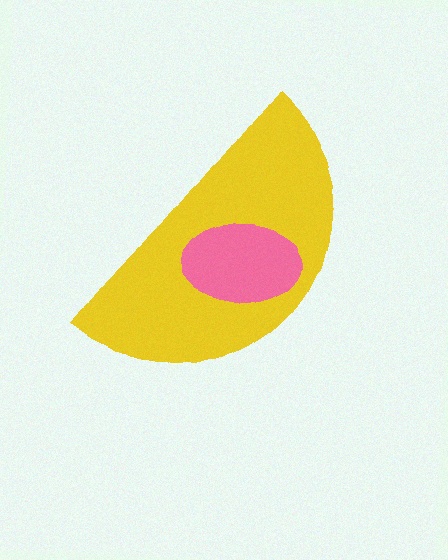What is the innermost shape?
The pink ellipse.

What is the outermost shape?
The yellow semicircle.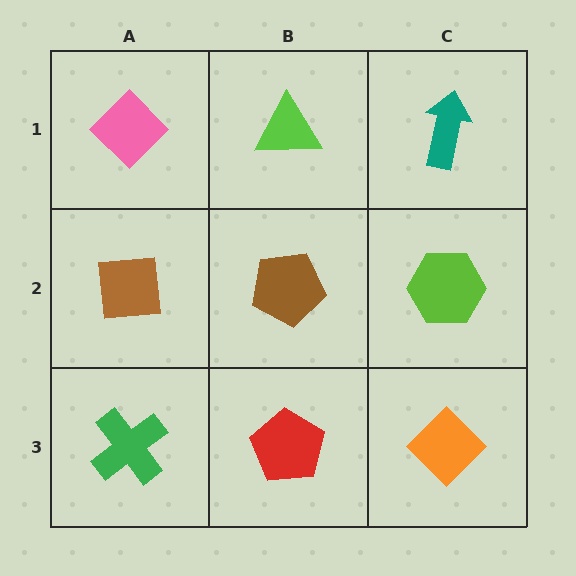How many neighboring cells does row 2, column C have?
3.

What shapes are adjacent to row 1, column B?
A brown pentagon (row 2, column B), a pink diamond (row 1, column A), a teal arrow (row 1, column C).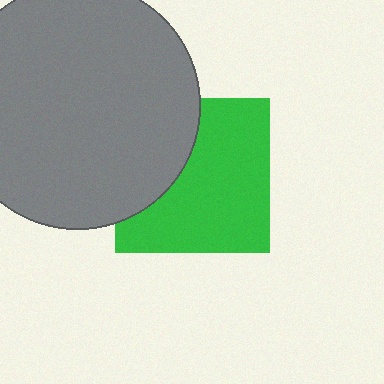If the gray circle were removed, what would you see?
You would see the complete green square.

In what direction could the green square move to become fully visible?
The green square could move right. That would shift it out from behind the gray circle entirely.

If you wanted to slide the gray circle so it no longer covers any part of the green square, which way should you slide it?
Slide it left — that is the most direct way to separate the two shapes.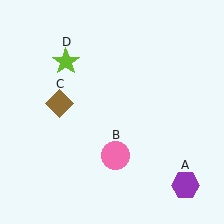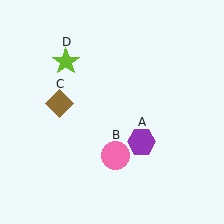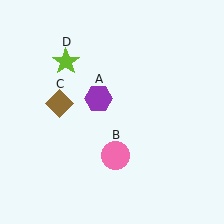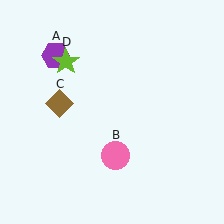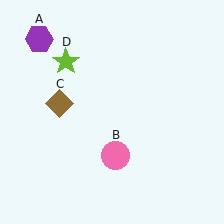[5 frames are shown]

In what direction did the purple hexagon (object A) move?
The purple hexagon (object A) moved up and to the left.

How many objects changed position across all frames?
1 object changed position: purple hexagon (object A).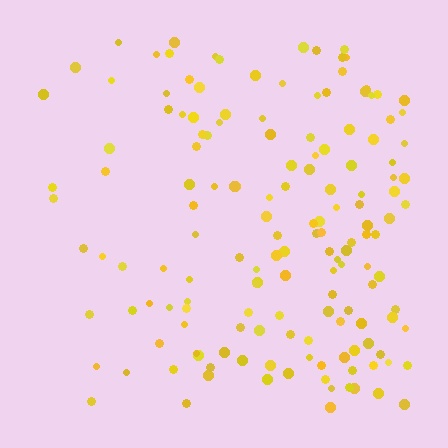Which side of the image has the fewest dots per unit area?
The left.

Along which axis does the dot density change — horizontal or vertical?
Horizontal.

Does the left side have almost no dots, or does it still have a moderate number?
Still a moderate number, just noticeably fewer than the right.